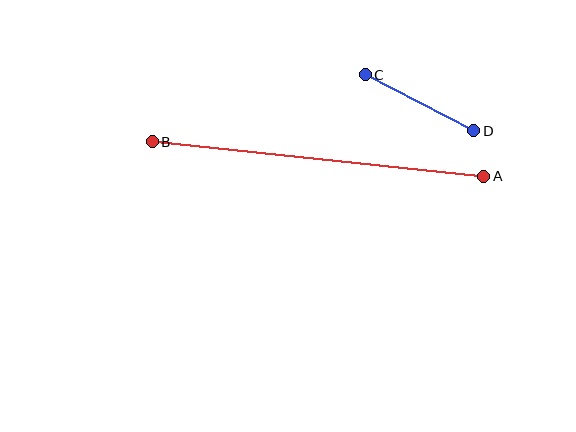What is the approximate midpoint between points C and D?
The midpoint is at approximately (419, 103) pixels.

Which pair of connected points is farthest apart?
Points A and B are farthest apart.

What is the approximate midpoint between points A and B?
The midpoint is at approximately (318, 159) pixels.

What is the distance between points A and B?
The distance is approximately 333 pixels.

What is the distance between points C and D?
The distance is approximately 122 pixels.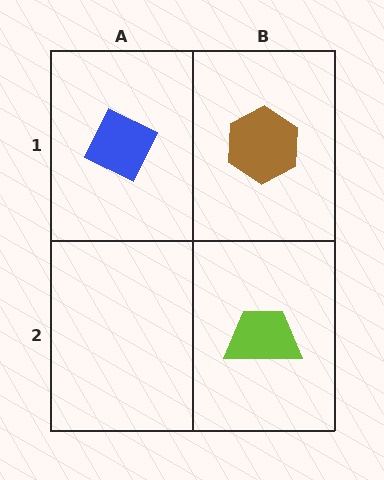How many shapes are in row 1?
2 shapes.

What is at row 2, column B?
A lime trapezoid.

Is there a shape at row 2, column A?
No, that cell is empty.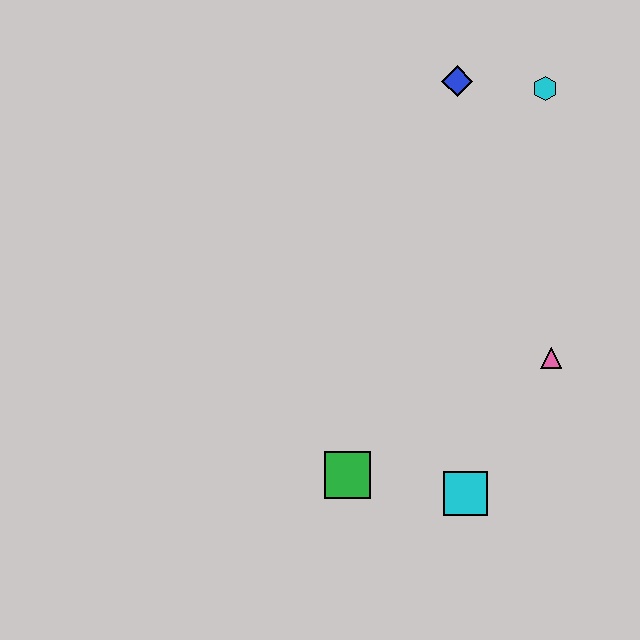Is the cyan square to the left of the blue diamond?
No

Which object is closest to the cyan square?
The green square is closest to the cyan square.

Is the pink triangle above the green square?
Yes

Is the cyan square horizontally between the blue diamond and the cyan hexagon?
Yes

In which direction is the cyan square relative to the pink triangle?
The cyan square is below the pink triangle.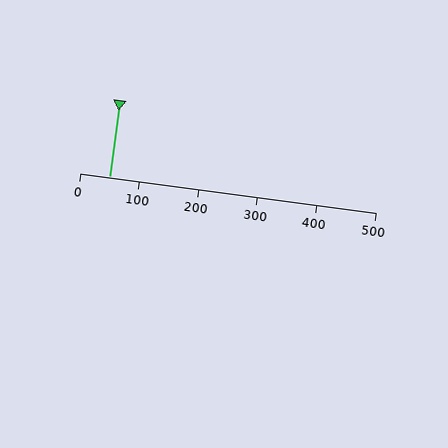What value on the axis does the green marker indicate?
The marker indicates approximately 50.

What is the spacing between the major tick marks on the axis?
The major ticks are spaced 100 apart.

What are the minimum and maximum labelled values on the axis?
The axis runs from 0 to 500.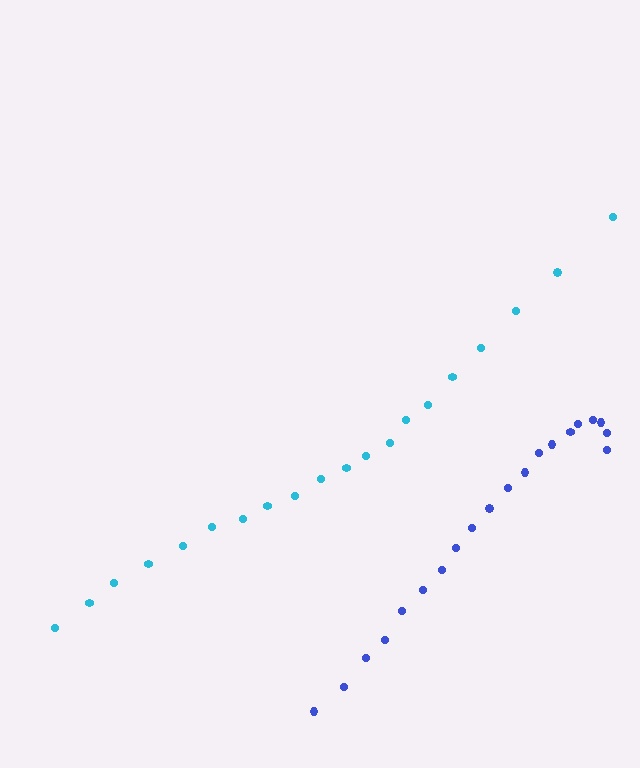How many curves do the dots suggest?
There are 2 distinct paths.